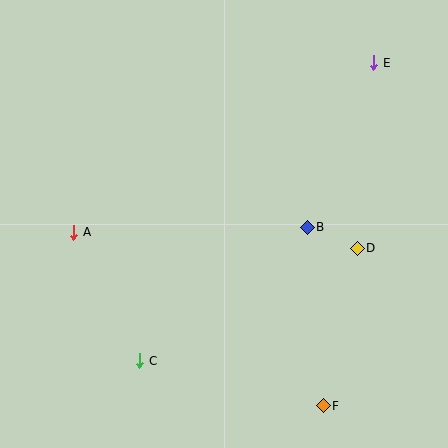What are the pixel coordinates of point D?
Point D is at (357, 248).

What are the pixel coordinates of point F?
Point F is at (323, 406).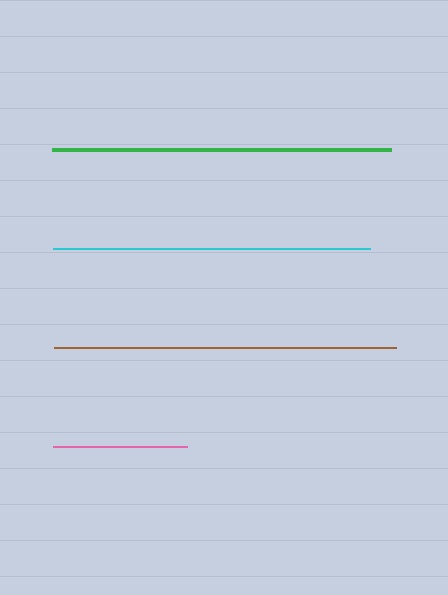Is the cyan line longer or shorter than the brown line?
The brown line is longer than the cyan line.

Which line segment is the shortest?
The pink line is the shortest at approximately 134 pixels.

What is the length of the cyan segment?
The cyan segment is approximately 317 pixels long.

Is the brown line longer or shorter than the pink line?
The brown line is longer than the pink line.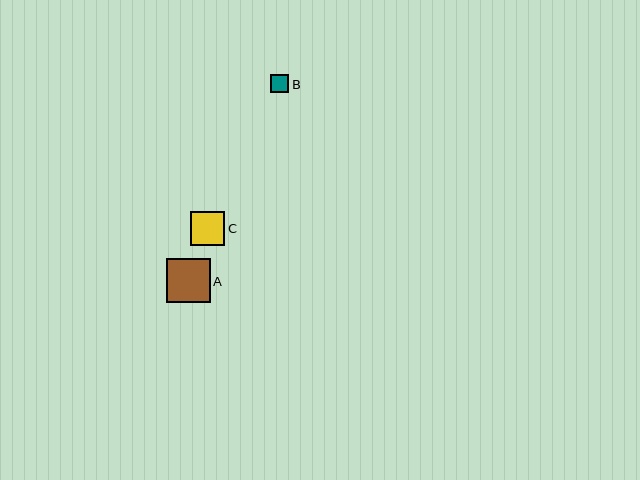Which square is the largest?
Square A is the largest with a size of approximately 44 pixels.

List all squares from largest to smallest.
From largest to smallest: A, C, B.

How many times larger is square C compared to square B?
Square C is approximately 1.9 times the size of square B.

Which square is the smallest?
Square B is the smallest with a size of approximately 18 pixels.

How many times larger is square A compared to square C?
Square A is approximately 1.3 times the size of square C.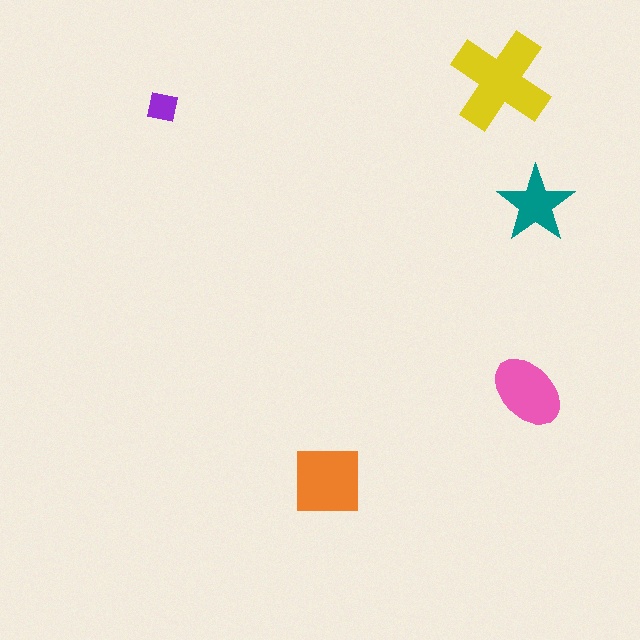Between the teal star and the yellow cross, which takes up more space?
The yellow cross.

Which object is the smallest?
The purple square.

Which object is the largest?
The yellow cross.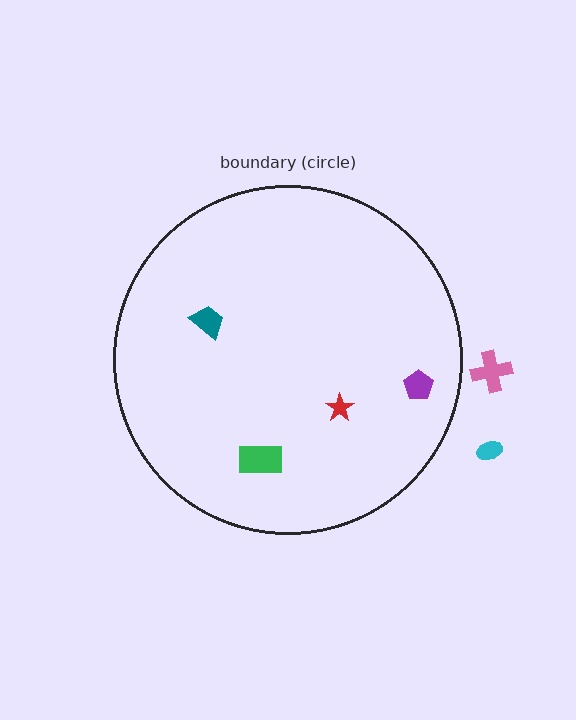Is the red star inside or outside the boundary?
Inside.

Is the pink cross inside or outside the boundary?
Outside.